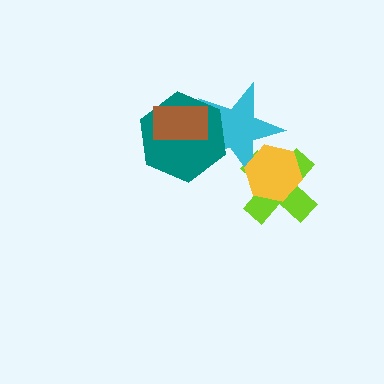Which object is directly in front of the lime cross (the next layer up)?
The cyan star is directly in front of the lime cross.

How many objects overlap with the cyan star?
4 objects overlap with the cyan star.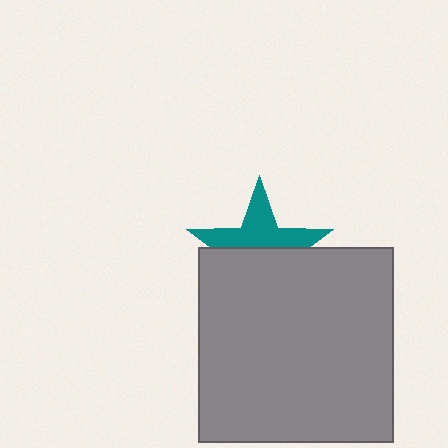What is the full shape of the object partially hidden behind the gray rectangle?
The partially hidden object is a teal star.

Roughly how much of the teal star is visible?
About half of it is visible (roughly 47%).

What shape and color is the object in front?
The object in front is a gray rectangle.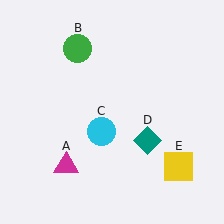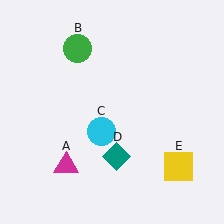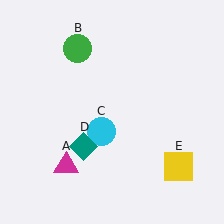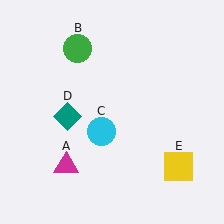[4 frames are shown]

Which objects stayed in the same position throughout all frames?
Magenta triangle (object A) and green circle (object B) and cyan circle (object C) and yellow square (object E) remained stationary.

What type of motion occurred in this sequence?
The teal diamond (object D) rotated clockwise around the center of the scene.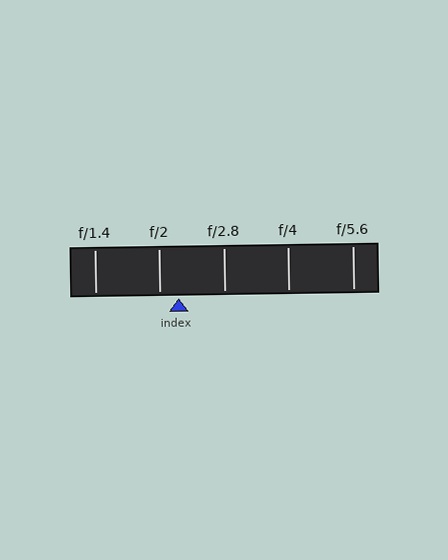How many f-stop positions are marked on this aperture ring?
There are 5 f-stop positions marked.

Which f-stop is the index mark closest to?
The index mark is closest to f/2.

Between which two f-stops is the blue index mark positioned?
The index mark is between f/2 and f/2.8.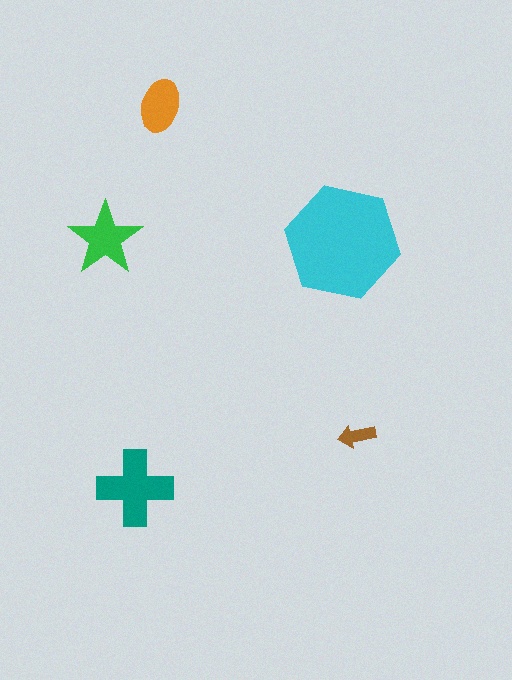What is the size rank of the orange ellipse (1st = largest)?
4th.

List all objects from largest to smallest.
The cyan hexagon, the teal cross, the green star, the orange ellipse, the brown arrow.